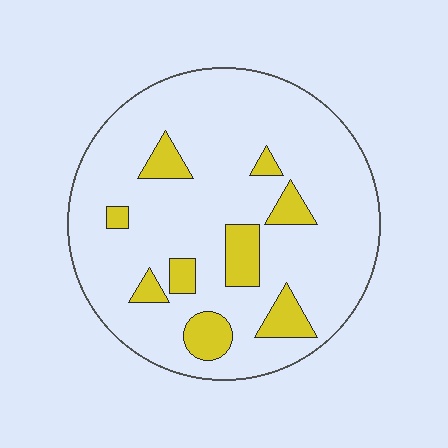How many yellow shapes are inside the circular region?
9.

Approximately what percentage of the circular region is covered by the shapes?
Approximately 15%.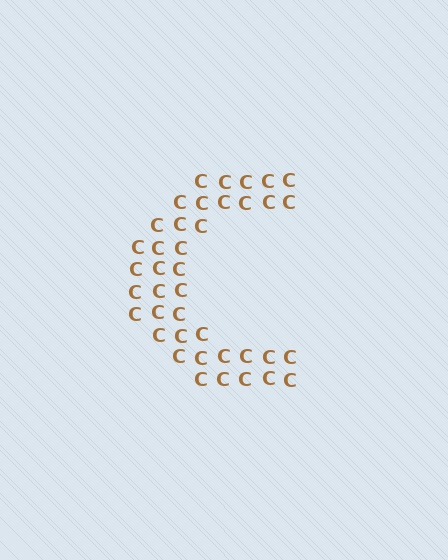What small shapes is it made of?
It is made of small letter C's.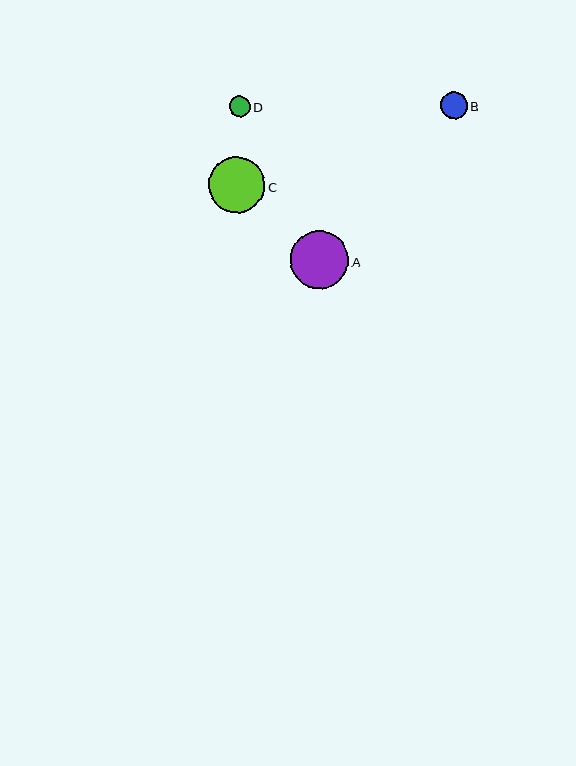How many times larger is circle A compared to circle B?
Circle A is approximately 2.2 times the size of circle B.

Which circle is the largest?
Circle A is the largest with a size of approximately 58 pixels.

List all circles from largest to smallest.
From largest to smallest: A, C, B, D.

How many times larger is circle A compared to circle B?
Circle A is approximately 2.2 times the size of circle B.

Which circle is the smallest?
Circle D is the smallest with a size of approximately 21 pixels.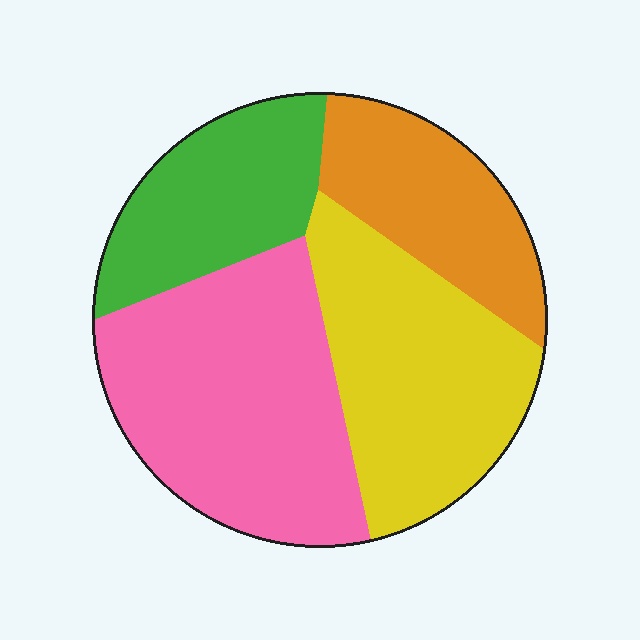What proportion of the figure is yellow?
Yellow covers around 30% of the figure.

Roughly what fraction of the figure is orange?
Orange takes up about one sixth (1/6) of the figure.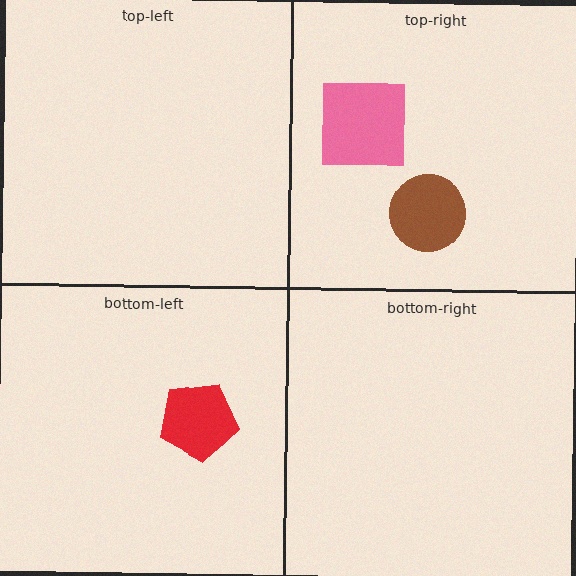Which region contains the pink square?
The top-right region.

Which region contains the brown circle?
The top-right region.